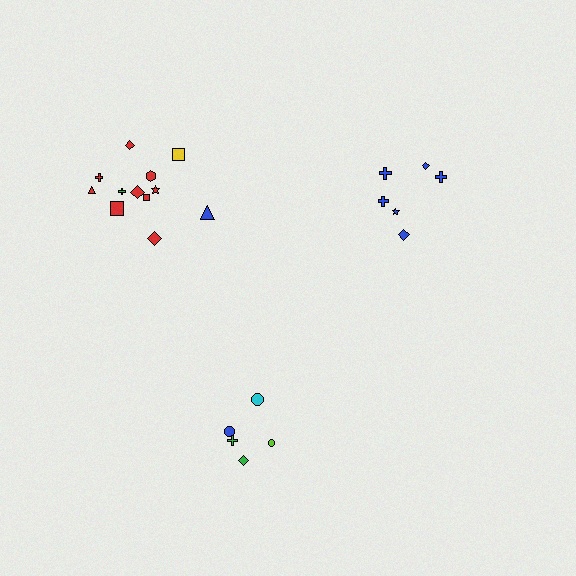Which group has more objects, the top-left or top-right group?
The top-left group.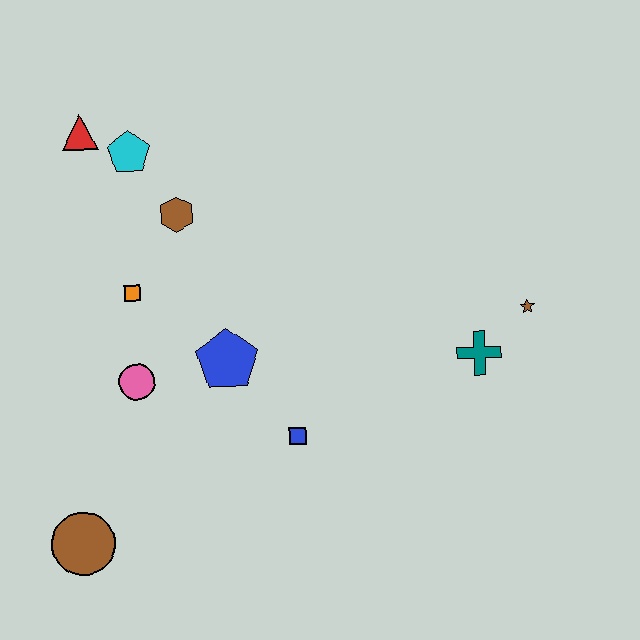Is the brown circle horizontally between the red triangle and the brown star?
No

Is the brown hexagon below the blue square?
No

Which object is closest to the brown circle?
The pink circle is closest to the brown circle.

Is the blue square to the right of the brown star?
No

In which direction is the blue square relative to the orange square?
The blue square is to the right of the orange square.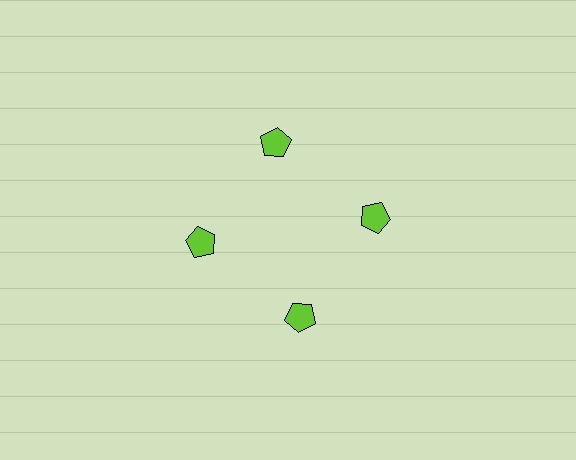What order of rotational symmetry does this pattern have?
This pattern has 4-fold rotational symmetry.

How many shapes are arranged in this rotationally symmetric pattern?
There are 4 shapes, arranged in 4 groups of 1.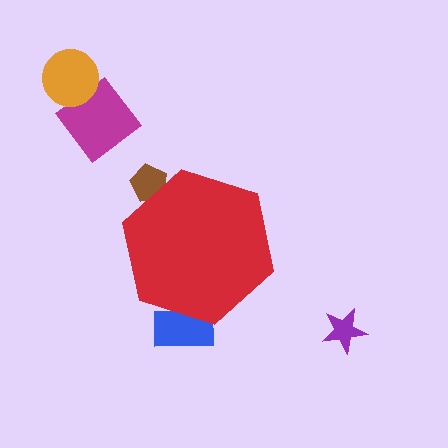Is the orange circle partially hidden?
No, the orange circle is fully visible.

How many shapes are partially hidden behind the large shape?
2 shapes are partially hidden.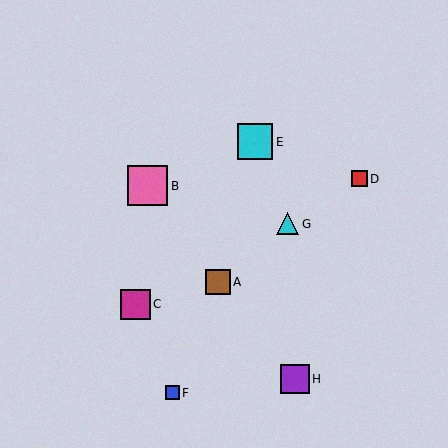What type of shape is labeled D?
Shape D is a red square.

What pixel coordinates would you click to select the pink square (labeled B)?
Click at (148, 186) to select the pink square B.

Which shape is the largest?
The pink square (labeled B) is the largest.